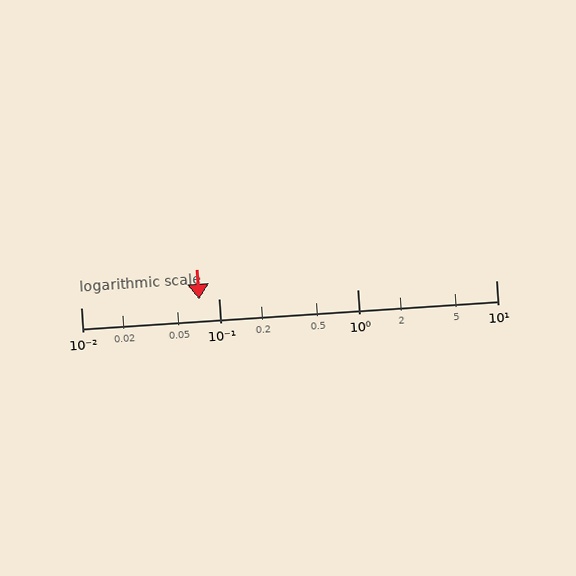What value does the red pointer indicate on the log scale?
The pointer indicates approximately 0.071.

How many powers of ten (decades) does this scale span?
The scale spans 3 decades, from 0.01 to 10.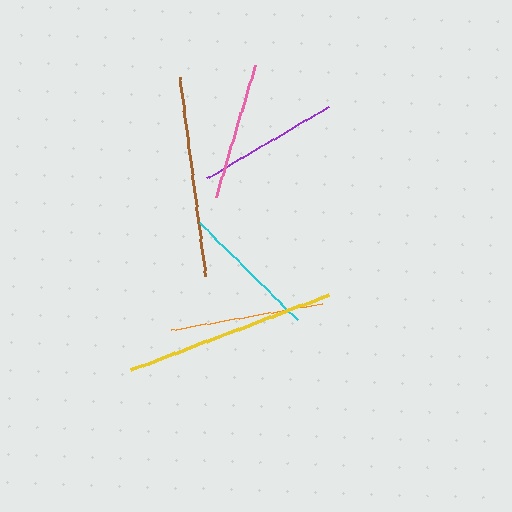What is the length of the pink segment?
The pink segment is approximately 137 pixels long.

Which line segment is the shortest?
The pink line is the shortest at approximately 137 pixels.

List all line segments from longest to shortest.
From longest to shortest: yellow, brown, orange, purple, cyan, pink.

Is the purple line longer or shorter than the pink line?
The purple line is longer than the pink line.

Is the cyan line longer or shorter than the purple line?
The purple line is longer than the cyan line.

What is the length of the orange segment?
The orange segment is approximately 154 pixels long.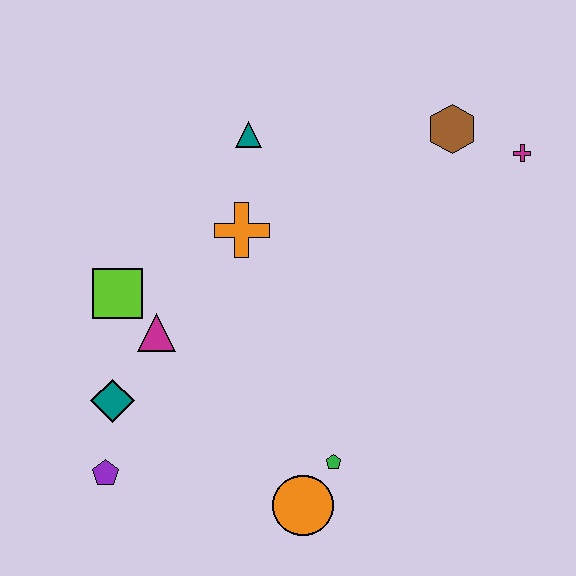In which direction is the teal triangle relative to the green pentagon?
The teal triangle is above the green pentagon.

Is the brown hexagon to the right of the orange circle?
Yes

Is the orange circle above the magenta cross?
No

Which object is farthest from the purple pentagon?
The magenta cross is farthest from the purple pentagon.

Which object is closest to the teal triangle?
The orange cross is closest to the teal triangle.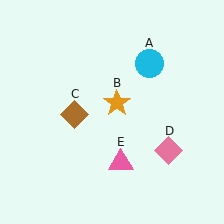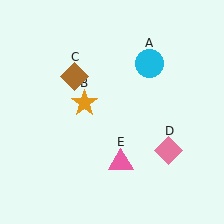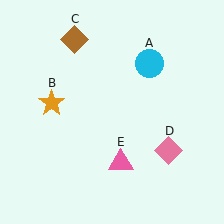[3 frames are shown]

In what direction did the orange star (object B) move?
The orange star (object B) moved left.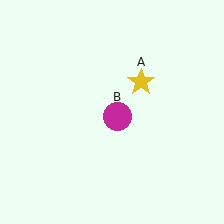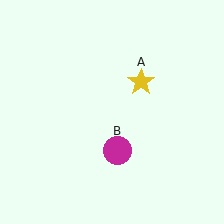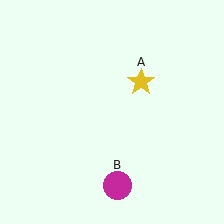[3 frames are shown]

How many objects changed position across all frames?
1 object changed position: magenta circle (object B).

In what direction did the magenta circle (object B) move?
The magenta circle (object B) moved down.